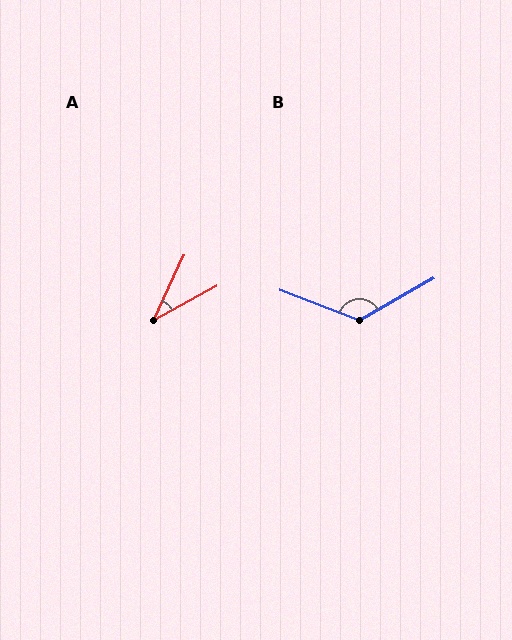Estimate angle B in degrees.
Approximately 130 degrees.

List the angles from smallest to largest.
A (37°), B (130°).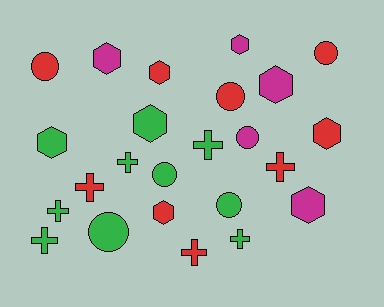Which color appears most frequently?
Green, with 10 objects.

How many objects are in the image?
There are 24 objects.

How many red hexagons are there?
There are 3 red hexagons.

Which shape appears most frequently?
Hexagon, with 9 objects.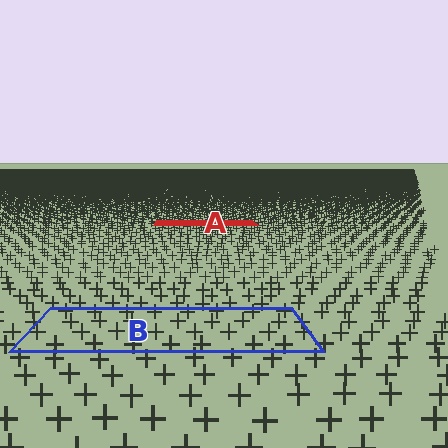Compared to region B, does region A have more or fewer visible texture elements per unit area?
Region A has more texture elements per unit area — they are packed more densely because it is farther away.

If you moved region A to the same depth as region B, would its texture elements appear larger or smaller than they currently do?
They would appear larger. At a closer depth, the same texture elements are projected at a bigger on-screen size.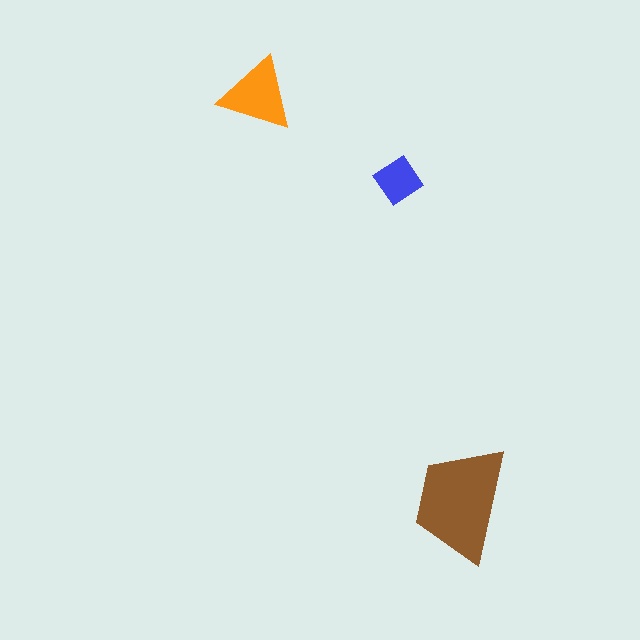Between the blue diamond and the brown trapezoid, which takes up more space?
The brown trapezoid.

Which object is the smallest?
The blue diamond.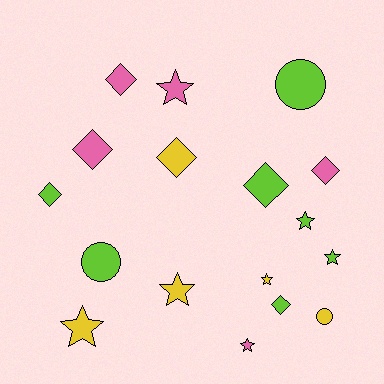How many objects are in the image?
There are 17 objects.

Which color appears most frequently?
Lime, with 7 objects.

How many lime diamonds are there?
There are 3 lime diamonds.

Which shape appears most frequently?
Diamond, with 7 objects.